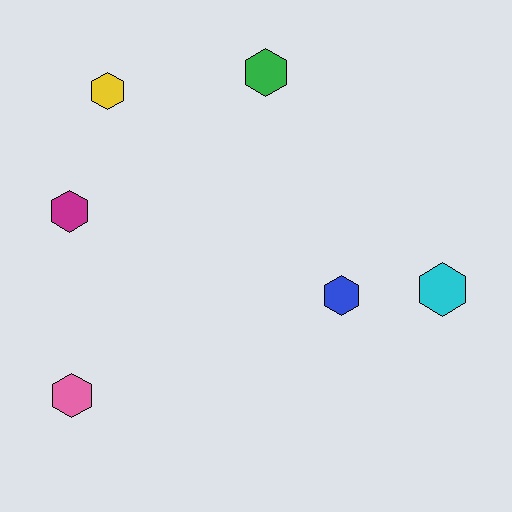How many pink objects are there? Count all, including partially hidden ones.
There is 1 pink object.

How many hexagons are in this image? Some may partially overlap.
There are 6 hexagons.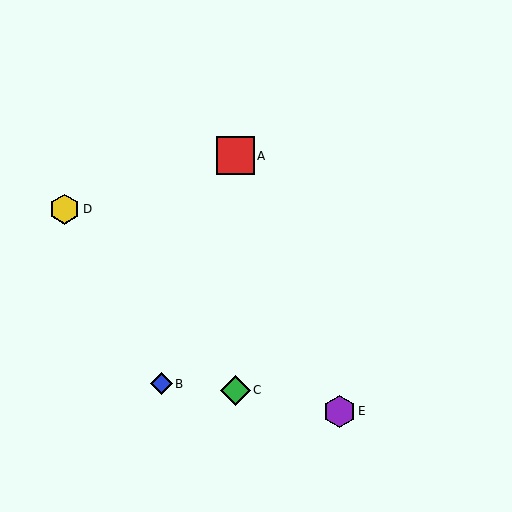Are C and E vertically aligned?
No, C is at x≈235 and E is at x≈340.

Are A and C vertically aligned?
Yes, both are at x≈235.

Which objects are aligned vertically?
Objects A, C are aligned vertically.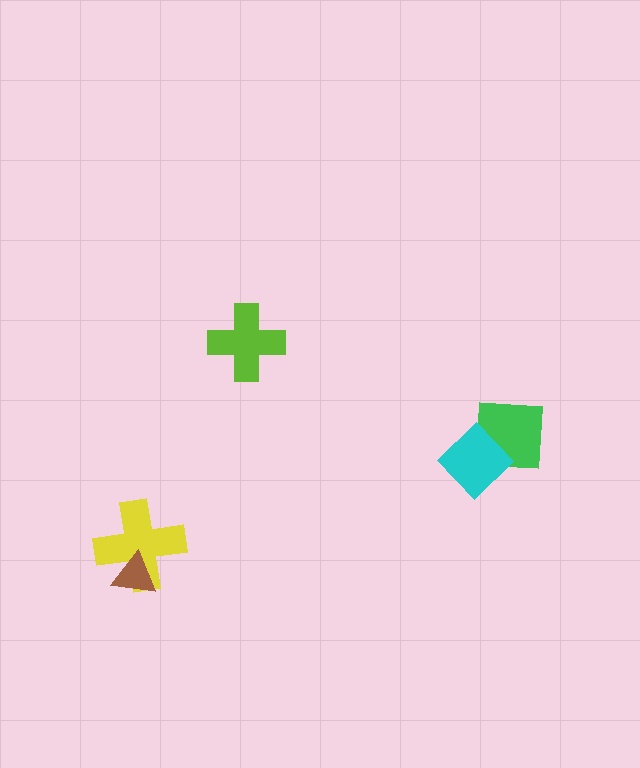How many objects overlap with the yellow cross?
1 object overlaps with the yellow cross.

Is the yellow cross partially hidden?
Yes, it is partially covered by another shape.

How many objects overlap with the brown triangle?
1 object overlaps with the brown triangle.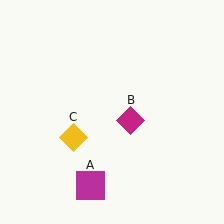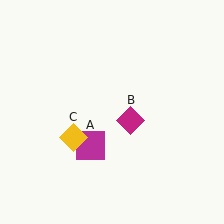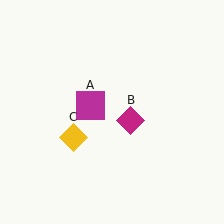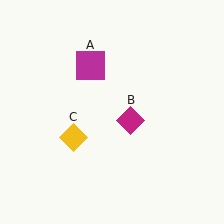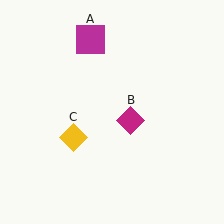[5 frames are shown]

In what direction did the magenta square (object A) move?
The magenta square (object A) moved up.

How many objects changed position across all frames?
1 object changed position: magenta square (object A).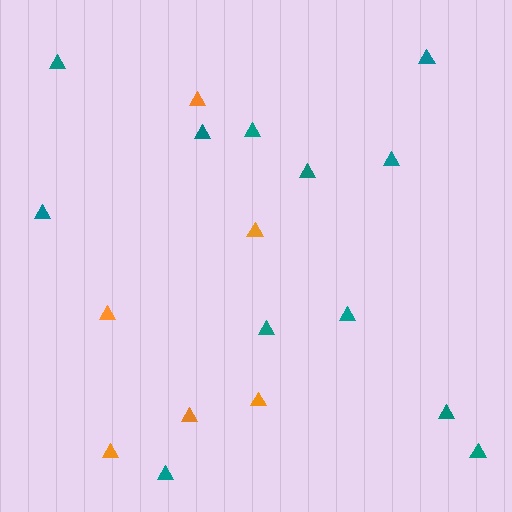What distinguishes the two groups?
There are 2 groups: one group of orange triangles (6) and one group of teal triangles (12).